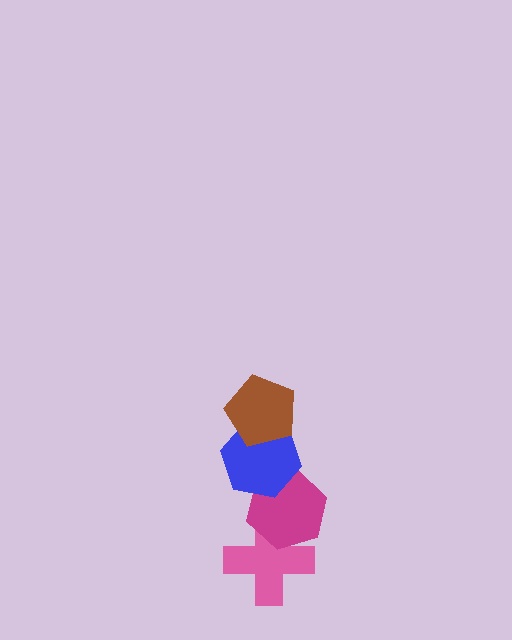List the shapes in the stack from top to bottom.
From top to bottom: the brown pentagon, the blue hexagon, the magenta hexagon, the pink cross.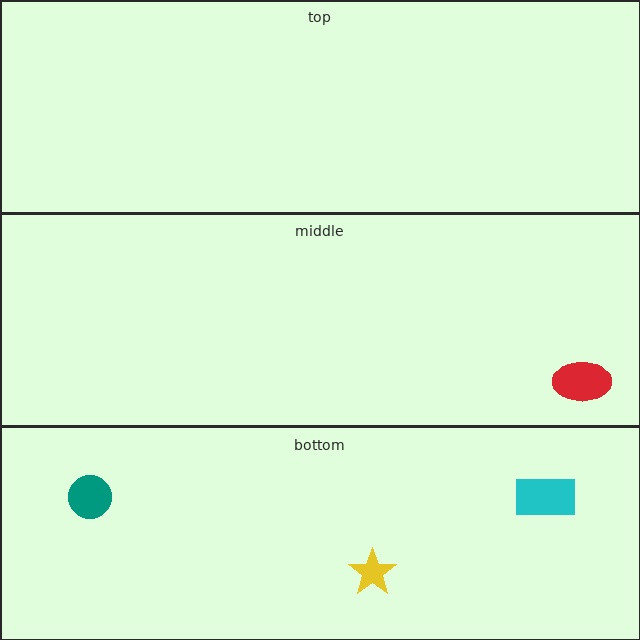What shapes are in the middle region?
The red ellipse.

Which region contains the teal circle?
The bottom region.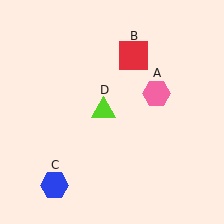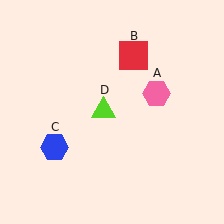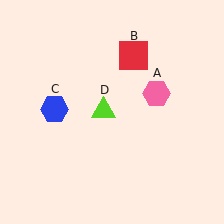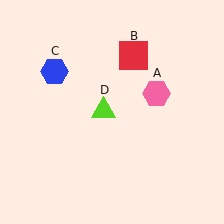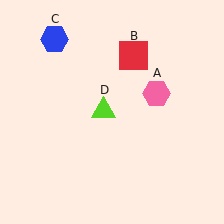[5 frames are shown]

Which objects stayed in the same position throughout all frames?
Pink hexagon (object A) and red square (object B) and lime triangle (object D) remained stationary.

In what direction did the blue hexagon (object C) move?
The blue hexagon (object C) moved up.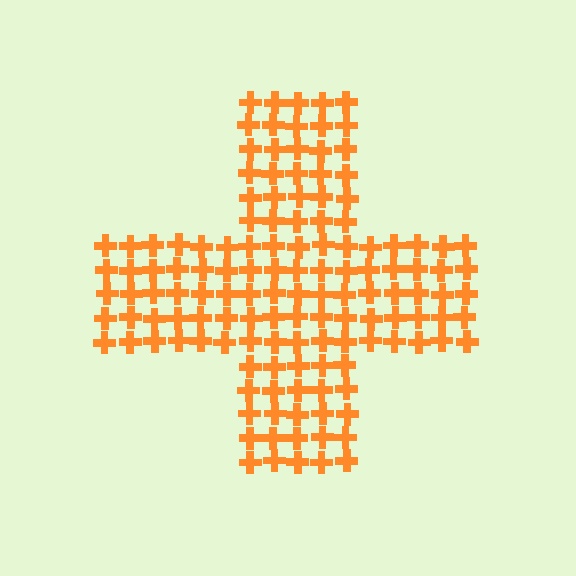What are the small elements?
The small elements are crosses.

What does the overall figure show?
The overall figure shows a cross.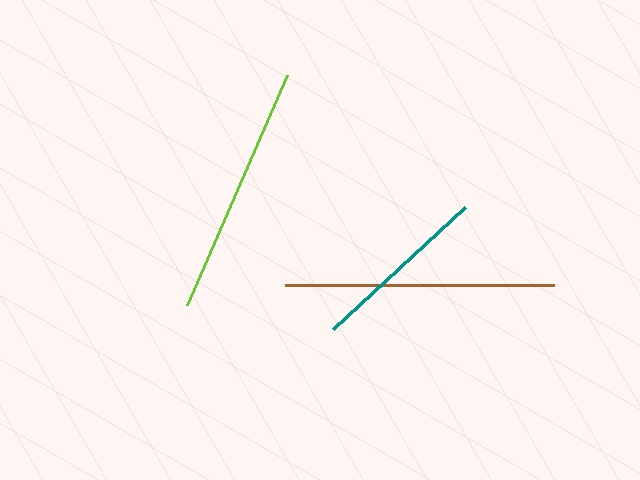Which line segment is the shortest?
The teal line is the shortest at approximately 180 pixels.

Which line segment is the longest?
The brown line is the longest at approximately 269 pixels.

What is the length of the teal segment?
The teal segment is approximately 180 pixels long.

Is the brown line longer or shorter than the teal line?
The brown line is longer than the teal line.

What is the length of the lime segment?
The lime segment is approximately 251 pixels long.